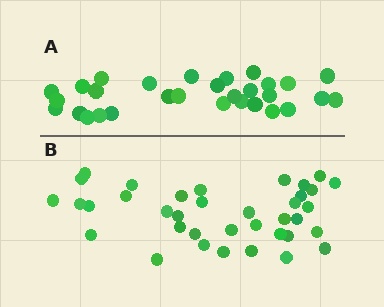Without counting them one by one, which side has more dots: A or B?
Region B (the bottom region) has more dots.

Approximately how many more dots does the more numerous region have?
Region B has roughly 8 or so more dots than region A.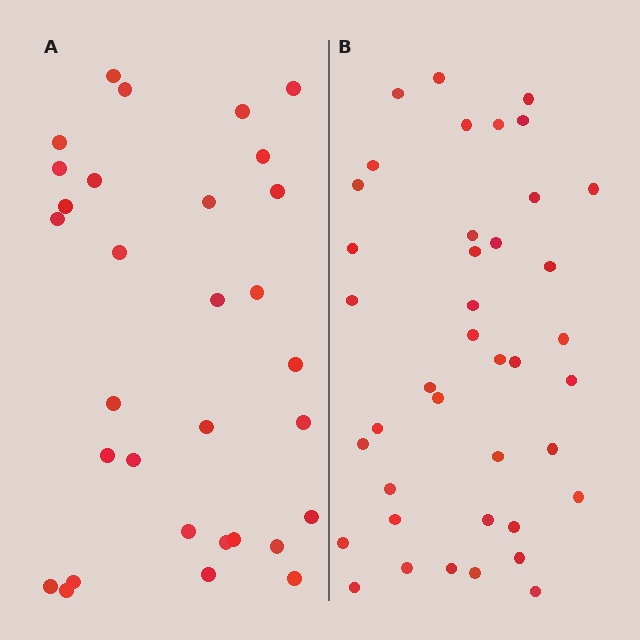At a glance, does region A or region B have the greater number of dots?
Region B (the right region) has more dots.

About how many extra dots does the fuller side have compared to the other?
Region B has roughly 8 or so more dots than region A.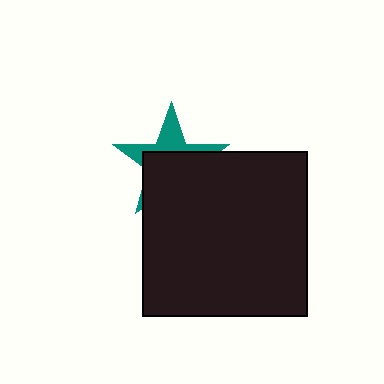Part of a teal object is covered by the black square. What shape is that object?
It is a star.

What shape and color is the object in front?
The object in front is a black square.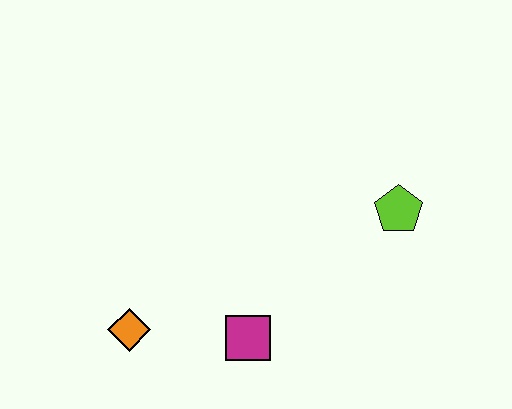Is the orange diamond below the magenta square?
No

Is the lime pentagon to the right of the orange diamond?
Yes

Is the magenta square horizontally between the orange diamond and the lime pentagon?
Yes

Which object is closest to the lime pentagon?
The magenta square is closest to the lime pentagon.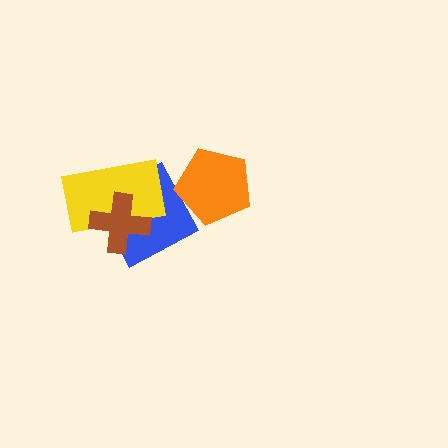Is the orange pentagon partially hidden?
No, no other shape covers it.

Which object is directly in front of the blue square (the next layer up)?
The yellow rectangle is directly in front of the blue square.